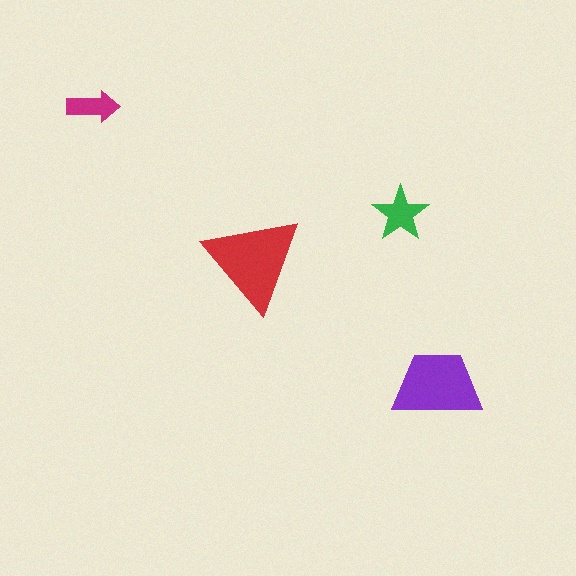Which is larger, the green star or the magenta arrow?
The green star.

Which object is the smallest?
The magenta arrow.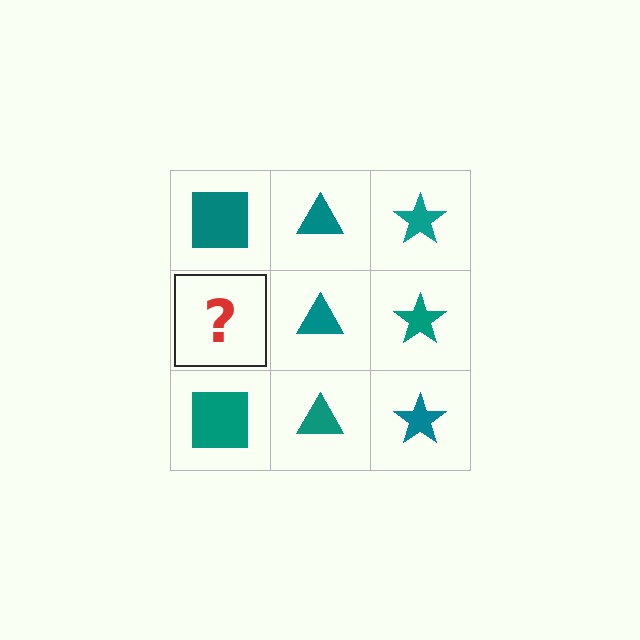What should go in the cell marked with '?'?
The missing cell should contain a teal square.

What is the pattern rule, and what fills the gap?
The rule is that each column has a consistent shape. The gap should be filled with a teal square.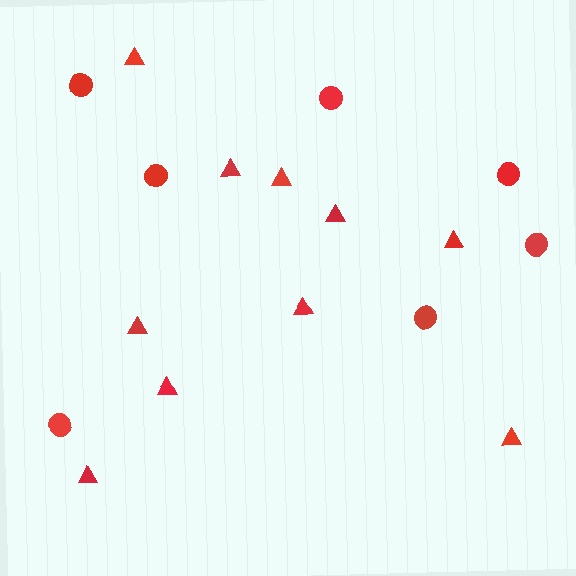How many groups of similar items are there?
There are 2 groups: one group of triangles (10) and one group of circles (7).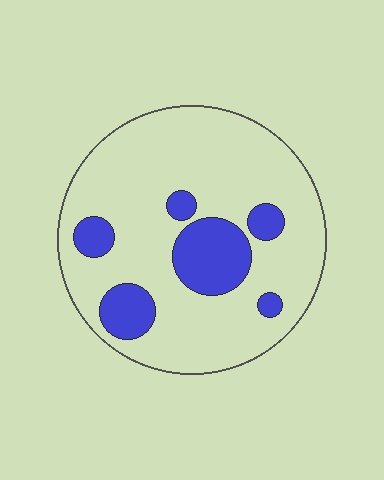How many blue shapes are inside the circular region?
6.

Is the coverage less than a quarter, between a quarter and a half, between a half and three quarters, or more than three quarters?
Less than a quarter.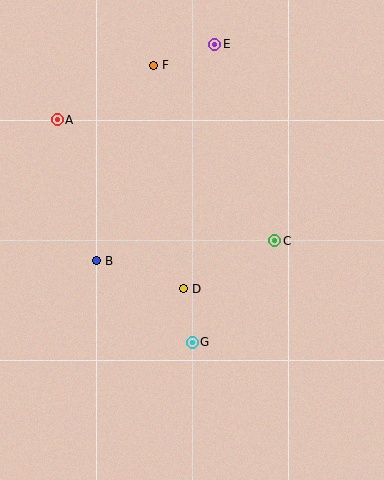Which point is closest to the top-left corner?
Point A is closest to the top-left corner.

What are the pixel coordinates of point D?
Point D is at (184, 289).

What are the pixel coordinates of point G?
Point G is at (192, 342).